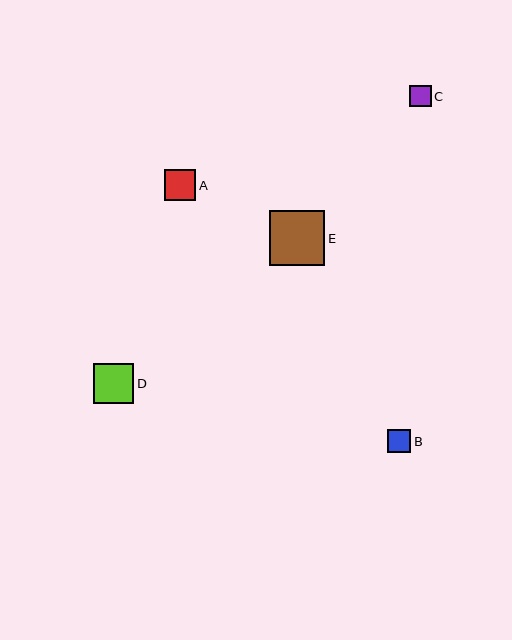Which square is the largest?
Square E is the largest with a size of approximately 55 pixels.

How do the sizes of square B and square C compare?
Square B and square C are approximately the same size.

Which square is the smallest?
Square C is the smallest with a size of approximately 21 pixels.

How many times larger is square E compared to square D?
Square E is approximately 1.4 times the size of square D.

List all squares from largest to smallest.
From largest to smallest: E, D, A, B, C.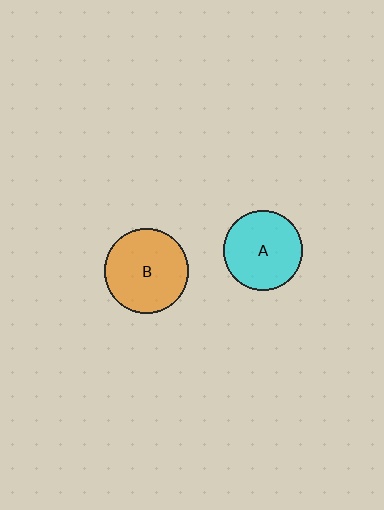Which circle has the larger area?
Circle B (orange).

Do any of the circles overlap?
No, none of the circles overlap.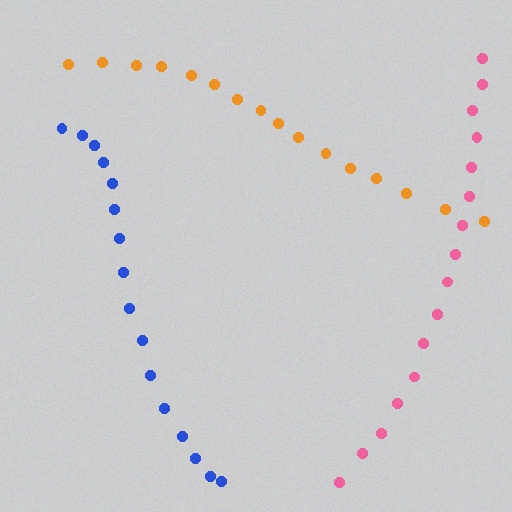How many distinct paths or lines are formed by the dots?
There are 3 distinct paths.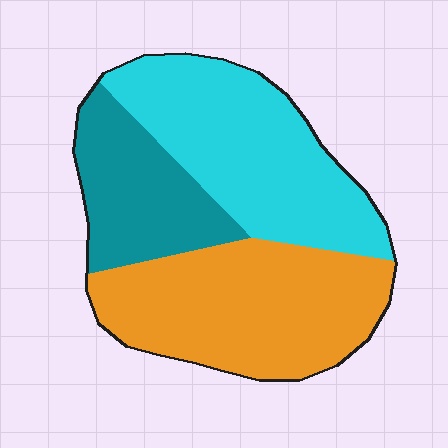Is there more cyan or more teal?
Cyan.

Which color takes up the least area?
Teal, at roughly 20%.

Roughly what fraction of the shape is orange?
Orange covers 40% of the shape.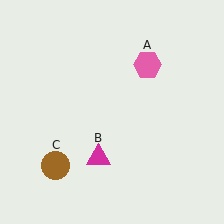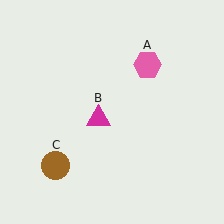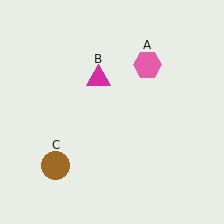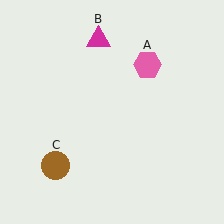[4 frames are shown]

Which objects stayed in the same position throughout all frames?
Pink hexagon (object A) and brown circle (object C) remained stationary.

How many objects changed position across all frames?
1 object changed position: magenta triangle (object B).